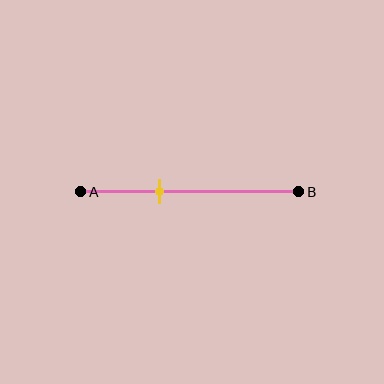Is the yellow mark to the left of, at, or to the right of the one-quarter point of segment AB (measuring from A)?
The yellow mark is to the right of the one-quarter point of segment AB.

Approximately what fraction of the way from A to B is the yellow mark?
The yellow mark is approximately 35% of the way from A to B.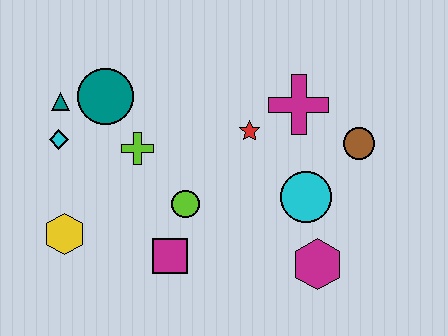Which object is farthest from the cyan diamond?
The brown circle is farthest from the cyan diamond.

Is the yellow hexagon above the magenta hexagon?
Yes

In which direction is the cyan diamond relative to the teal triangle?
The cyan diamond is below the teal triangle.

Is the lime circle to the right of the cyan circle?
No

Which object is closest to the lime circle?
The magenta square is closest to the lime circle.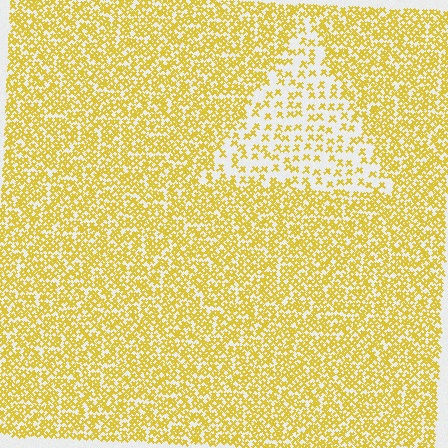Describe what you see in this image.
The image contains small yellow elements arranged at two different densities. A triangle-shaped region is visible where the elements are less densely packed than the surrounding area.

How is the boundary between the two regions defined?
The boundary is defined by a change in element density (approximately 2.4x ratio). All elements are the same color, size, and shape.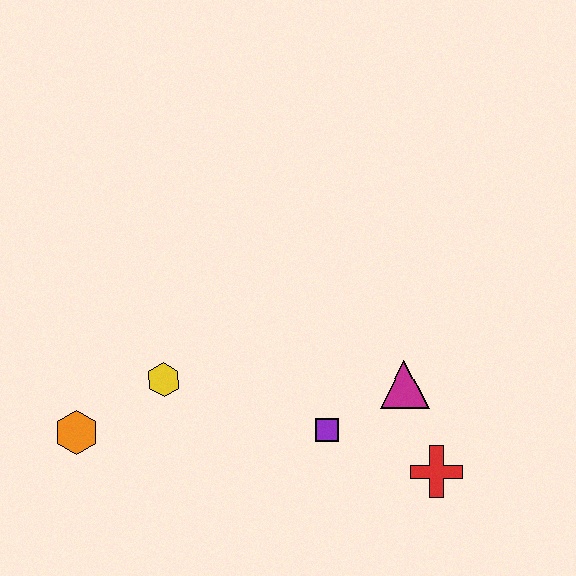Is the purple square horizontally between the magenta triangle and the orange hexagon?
Yes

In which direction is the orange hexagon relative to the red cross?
The orange hexagon is to the left of the red cross.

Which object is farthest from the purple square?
The orange hexagon is farthest from the purple square.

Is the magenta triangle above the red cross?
Yes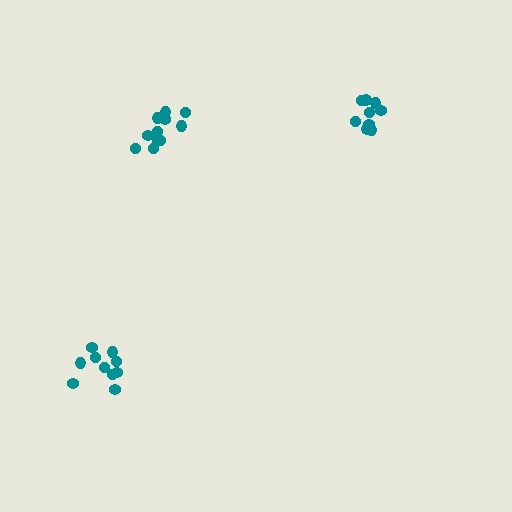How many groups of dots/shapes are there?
There are 3 groups.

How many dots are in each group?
Group 1: 11 dots, Group 2: 10 dots, Group 3: 9 dots (30 total).